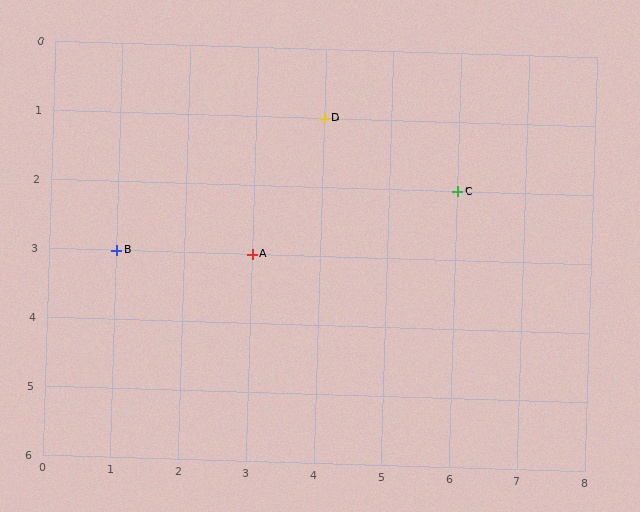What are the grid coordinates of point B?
Point B is at grid coordinates (1, 3).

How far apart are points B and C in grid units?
Points B and C are 5 columns and 1 row apart (about 5.1 grid units diagonally).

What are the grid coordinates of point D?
Point D is at grid coordinates (4, 1).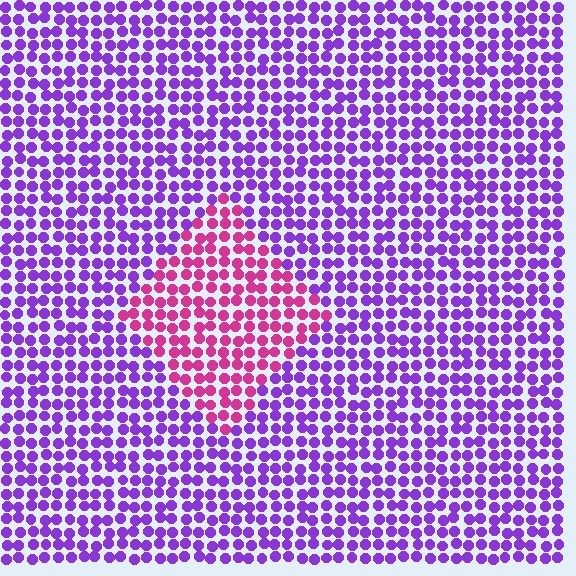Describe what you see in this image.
The image is filled with small purple elements in a uniform arrangement. A diamond-shaped region is visible where the elements are tinted to a slightly different hue, forming a subtle color boundary.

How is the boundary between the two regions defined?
The boundary is defined purely by a slight shift in hue (about 52 degrees). Spacing, size, and orientation are identical on both sides.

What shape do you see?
I see a diamond.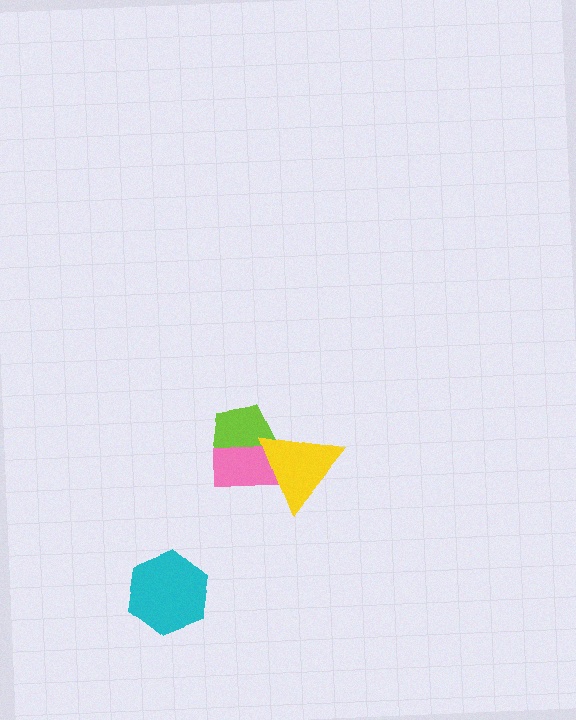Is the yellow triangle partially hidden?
No, no other shape covers it.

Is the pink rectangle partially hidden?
Yes, it is partially covered by another shape.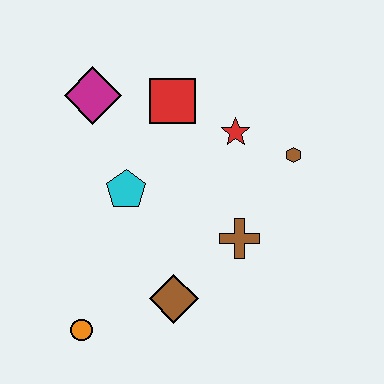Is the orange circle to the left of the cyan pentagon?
Yes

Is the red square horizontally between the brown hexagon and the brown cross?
No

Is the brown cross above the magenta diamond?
No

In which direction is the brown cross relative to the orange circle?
The brown cross is to the right of the orange circle.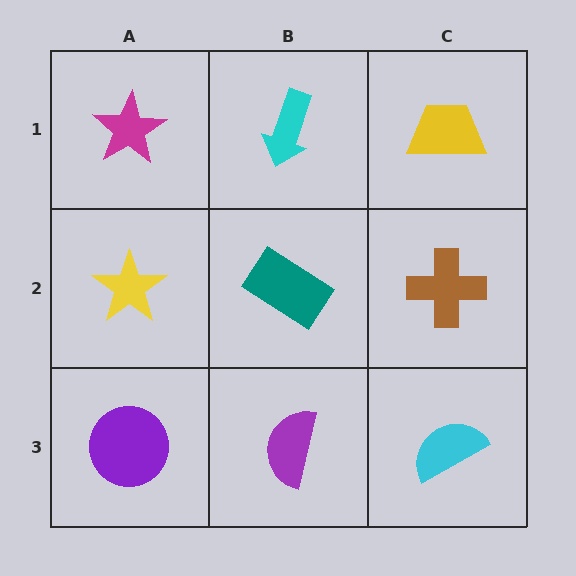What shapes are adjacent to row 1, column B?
A teal rectangle (row 2, column B), a magenta star (row 1, column A), a yellow trapezoid (row 1, column C).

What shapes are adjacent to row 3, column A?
A yellow star (row 2, column A), a purple semicircle (row 3, column B).